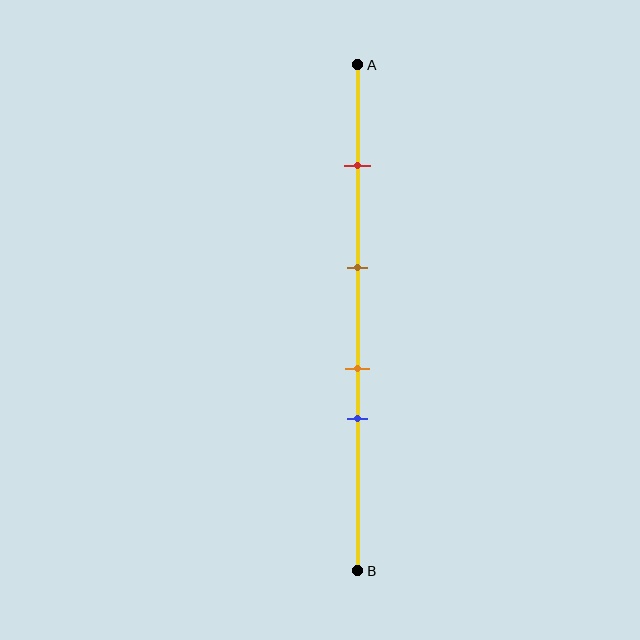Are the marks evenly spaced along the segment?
No, the marks are not evenly spaced.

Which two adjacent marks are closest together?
The orange and blue marks are the closest adjacent pair.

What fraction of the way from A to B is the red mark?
The red mark is approximately 20% (0.2) of the way from A to B.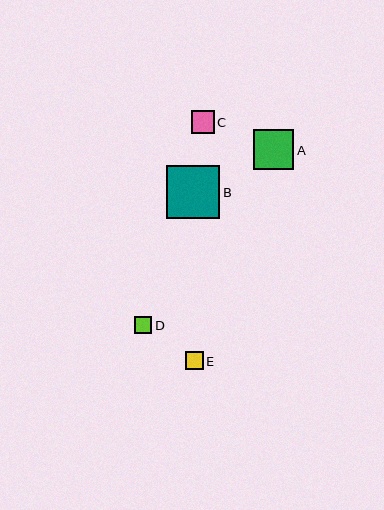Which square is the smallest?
Square D is the smallest with a size of approximately 17 pixels.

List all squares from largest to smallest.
From largest to smallest: B, A, C, E, D.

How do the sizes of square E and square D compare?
Square E and square D are approximately the same size.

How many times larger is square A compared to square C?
Square A is approximately 1.8 times the size of square C.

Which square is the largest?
Square B is the largest with a size of approximately 53 pixels.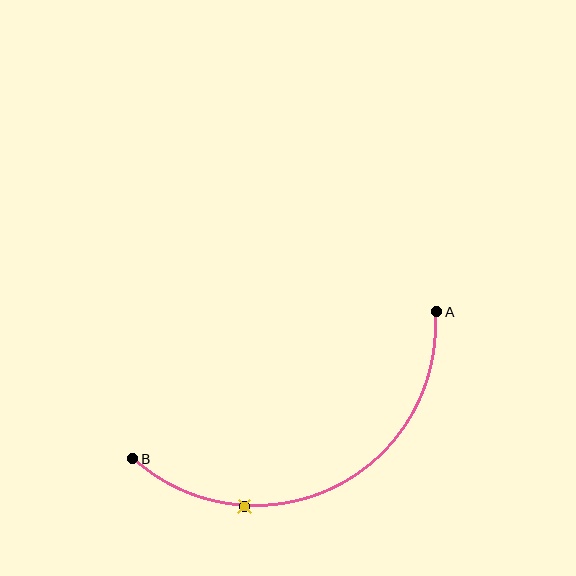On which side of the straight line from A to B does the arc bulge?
The arc bulges below the straight line connecting A and B.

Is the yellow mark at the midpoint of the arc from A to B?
No. The yellow mark lies on the arc but is closer to endpoint B. The arc midpoint would be at the point on the curve equidistant along the arc from both A and B.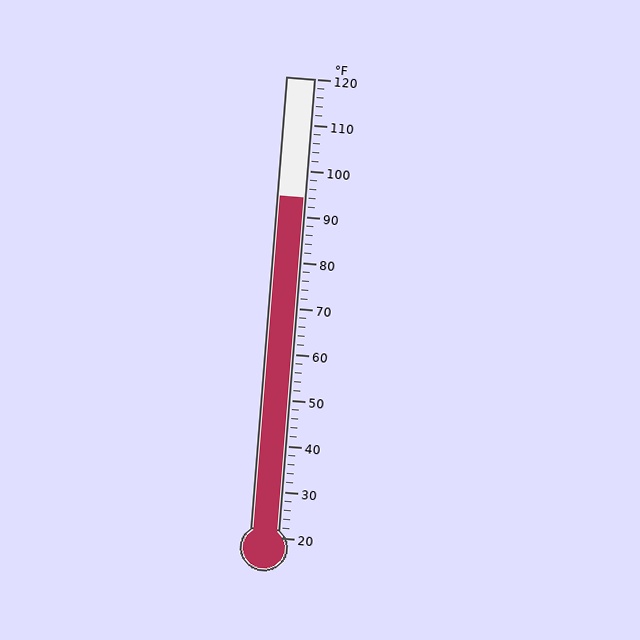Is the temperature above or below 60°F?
The temperature is above 60°F.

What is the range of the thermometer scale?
The thermometer scale ranges from 20°F to 120°F.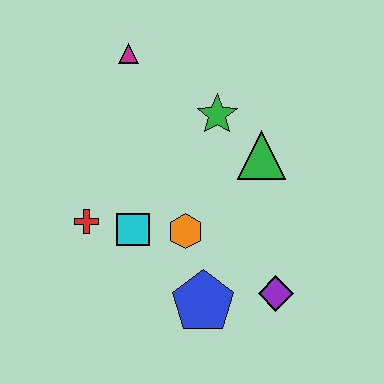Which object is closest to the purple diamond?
The blue pentagon is closest to the purple diamond.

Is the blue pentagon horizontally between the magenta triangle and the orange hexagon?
No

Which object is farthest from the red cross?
The purple diamond is farthest from the red cross.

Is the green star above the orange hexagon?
Yes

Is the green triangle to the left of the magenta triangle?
No